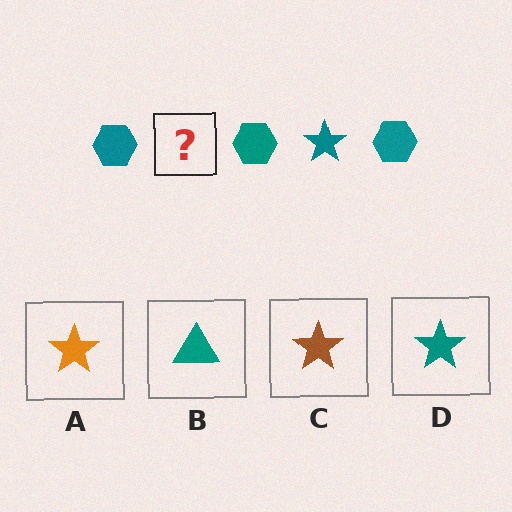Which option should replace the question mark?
Option D.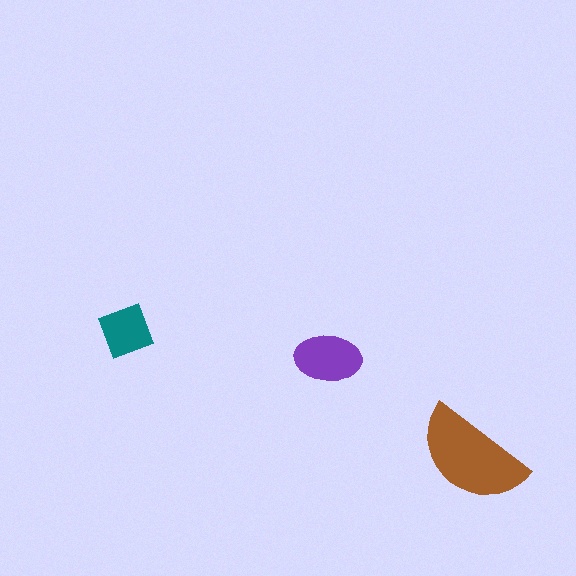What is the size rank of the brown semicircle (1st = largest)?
1st.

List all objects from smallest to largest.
The teal diamond, the purple ellipse, the brown semicircle.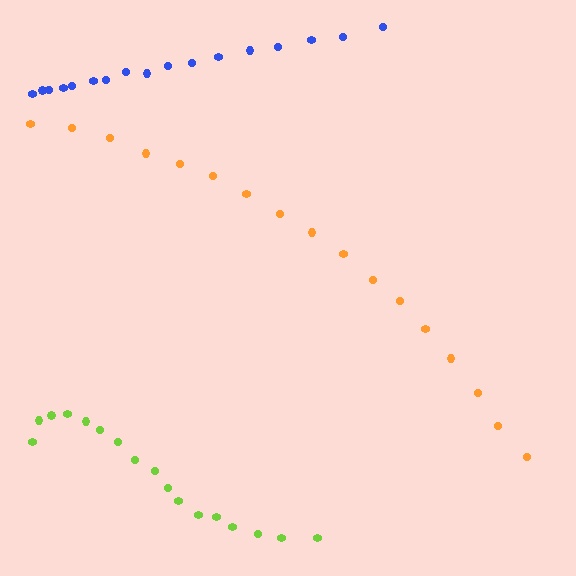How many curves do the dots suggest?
There are 3 distinct paths.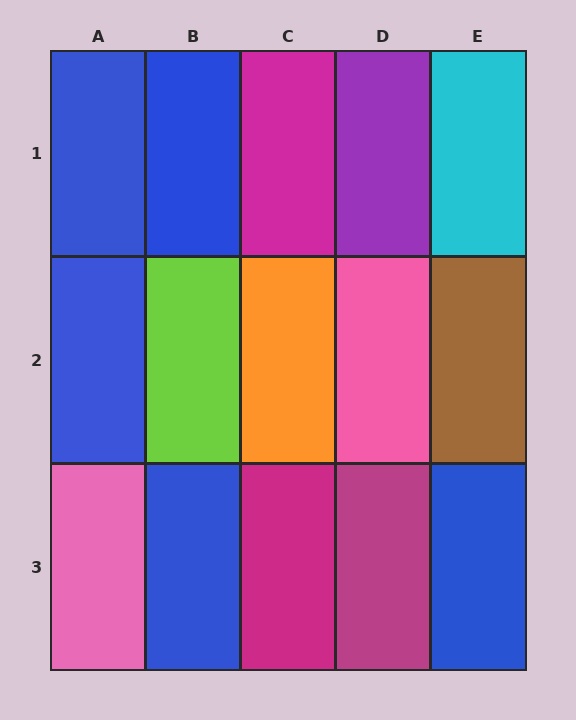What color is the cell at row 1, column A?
Blue.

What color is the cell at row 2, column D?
Pink.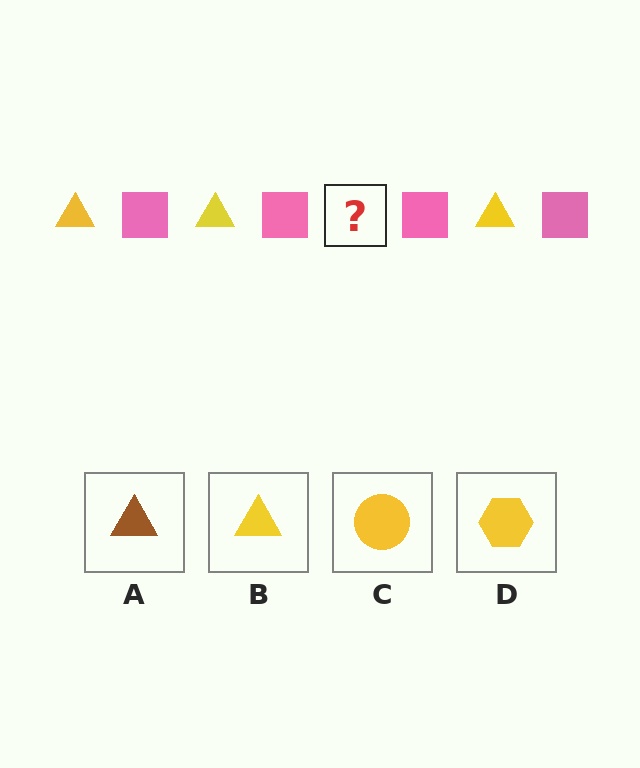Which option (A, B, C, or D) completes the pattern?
B.